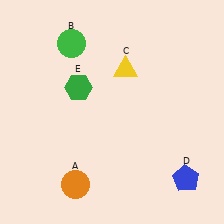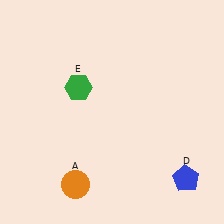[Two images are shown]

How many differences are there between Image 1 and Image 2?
There are 2 differences between the two images.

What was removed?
The green circle (B), the yellow triangle (C) were removed in Image 2.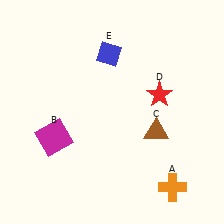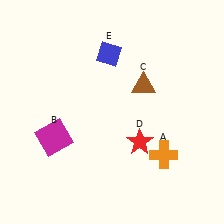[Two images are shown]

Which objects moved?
The objects that moved are: the orange cross (A), the brown triangle (C), the red star (D).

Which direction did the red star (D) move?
The red star (D) moved down.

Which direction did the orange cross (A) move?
The orange cross (A) moved up.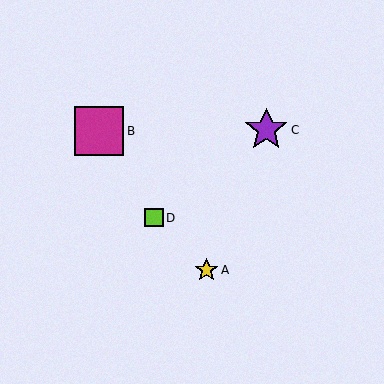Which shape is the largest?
The magenta square (labeled B) is the largest.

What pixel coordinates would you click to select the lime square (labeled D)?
Click at (154, 218) to select the lime square D.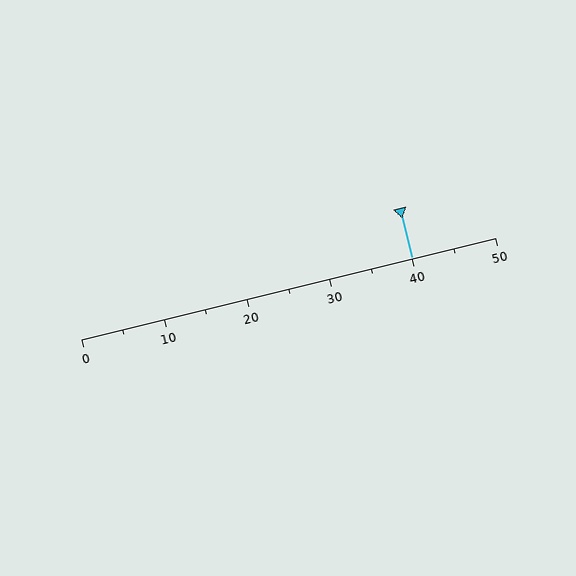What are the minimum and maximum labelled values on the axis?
The axis runs from 0 to 50.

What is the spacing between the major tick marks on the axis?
The major ticks are spaced 10 apart.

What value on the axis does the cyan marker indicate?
The marker indicates approximately 40.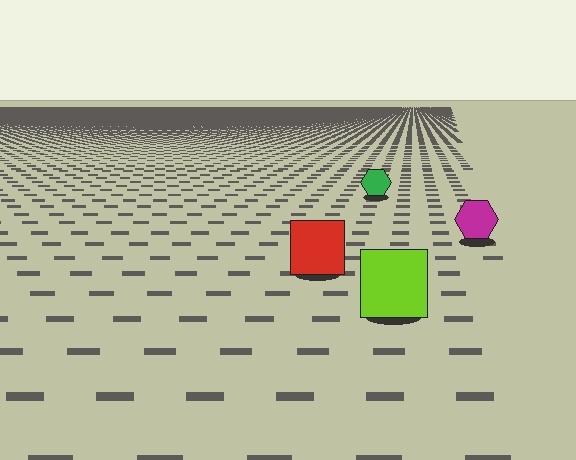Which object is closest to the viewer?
The lime square is closest. The texture marks near it are larger and more spread out.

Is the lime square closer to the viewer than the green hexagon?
Yes. The lime square is closer — you can tell from the texture gradient: the ground texture is coarser near it.